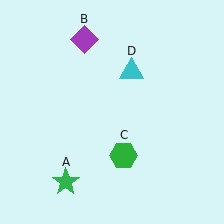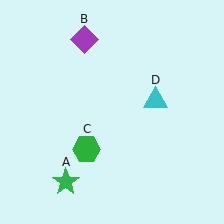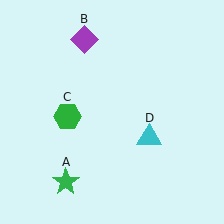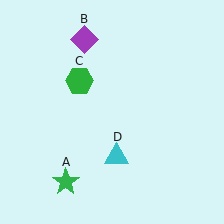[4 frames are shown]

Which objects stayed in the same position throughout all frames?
Green star (object A) and purple diamond (object B) remained stationary.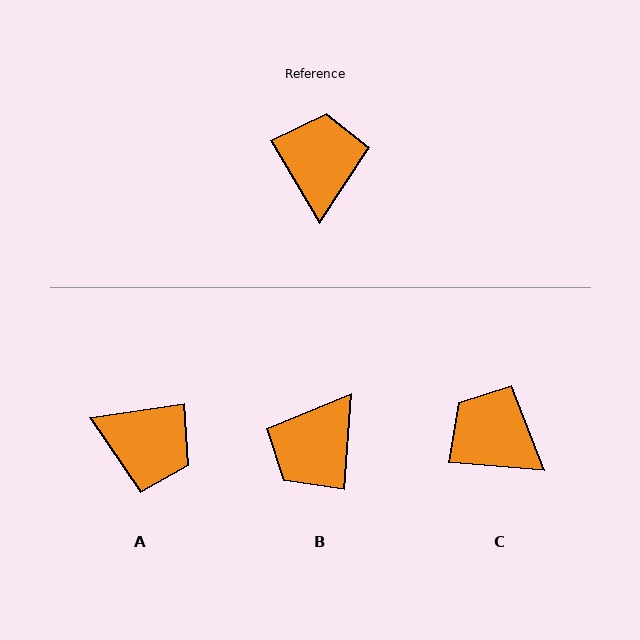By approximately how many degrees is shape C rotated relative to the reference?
Approximately 55 degrees counter-clockwise.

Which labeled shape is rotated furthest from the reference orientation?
B, about 145 degrees away.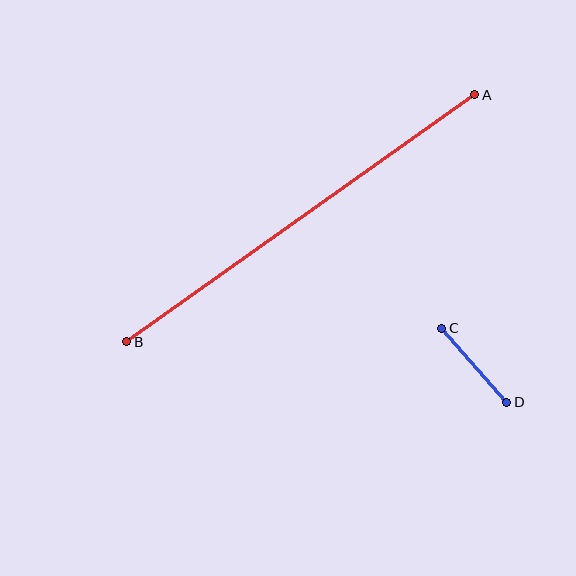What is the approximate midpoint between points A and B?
The midpoint is at approximately (301, 218) pixels.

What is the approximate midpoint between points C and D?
The midpoint is at approximately (474, 365) pixels.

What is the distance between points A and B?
The distance is approximately 427 pixels.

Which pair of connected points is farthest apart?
Points A and B are farthest apart.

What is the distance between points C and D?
The distance is approximately 99 pixels.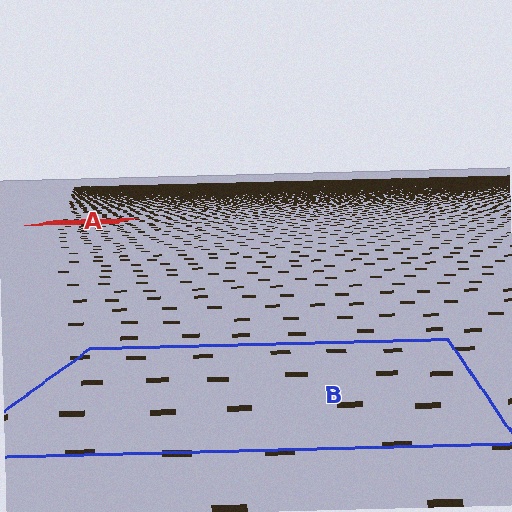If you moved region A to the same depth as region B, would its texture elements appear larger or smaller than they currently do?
They would appear larger. At a closer depth, the same texture elements are projected at a bigger on-screen size.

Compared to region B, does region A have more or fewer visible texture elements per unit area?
Region A has more texture elements per unit area — they are packed more densely because it is farther away.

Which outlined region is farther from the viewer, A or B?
Region A is farther from the viewer — the texture elements inside it appear smaller and more densely packed.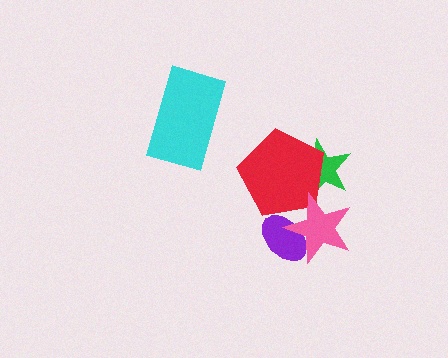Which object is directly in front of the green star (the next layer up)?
The red pentagon is directly in front of the green star.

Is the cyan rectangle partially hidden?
No, no other shape covers it.